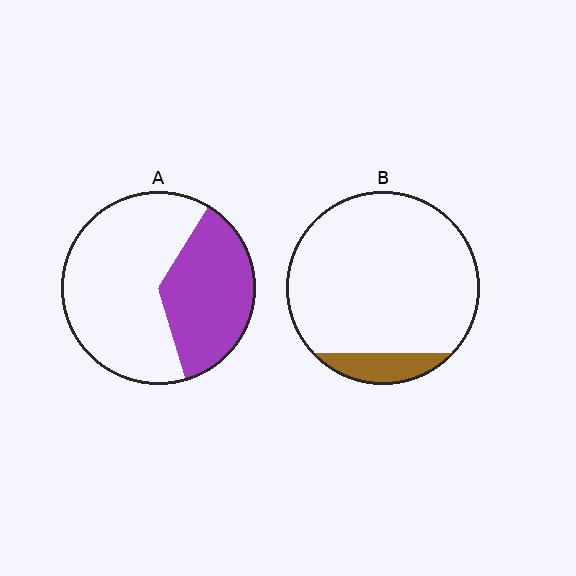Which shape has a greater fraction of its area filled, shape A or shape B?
Shape A.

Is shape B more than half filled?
No.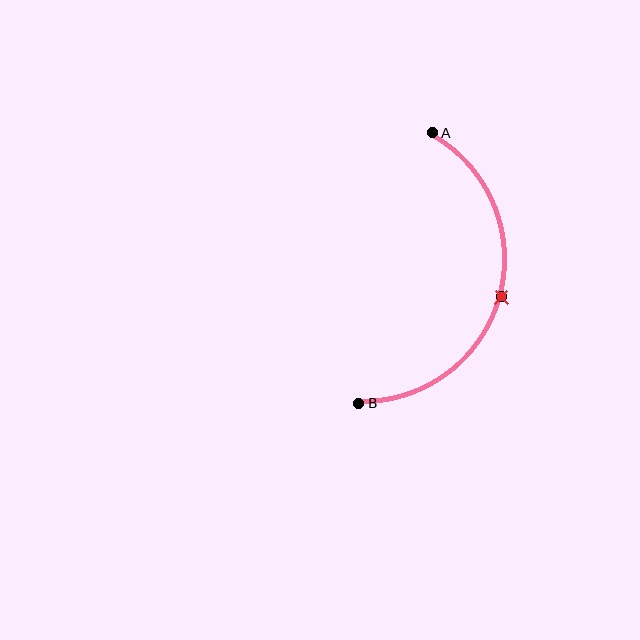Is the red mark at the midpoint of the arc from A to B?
Yes. The red mark lies on the arc at equal arc-length from both A and B — it is the arc midpoint.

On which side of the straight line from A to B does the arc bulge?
The arc bulges to the right of the straight line connecting A and B.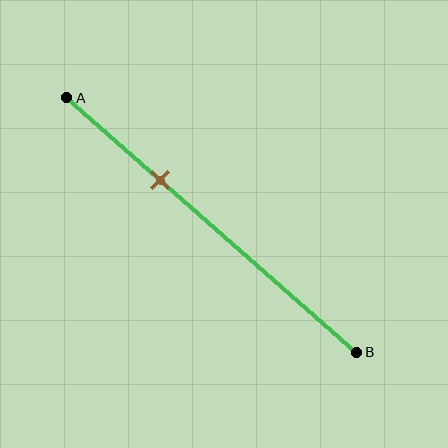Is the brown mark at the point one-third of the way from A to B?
Yes, the mark is approximately at the one-third point.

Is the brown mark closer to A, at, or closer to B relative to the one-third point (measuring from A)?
The brown mark is approximately at the one-third point of segment AB.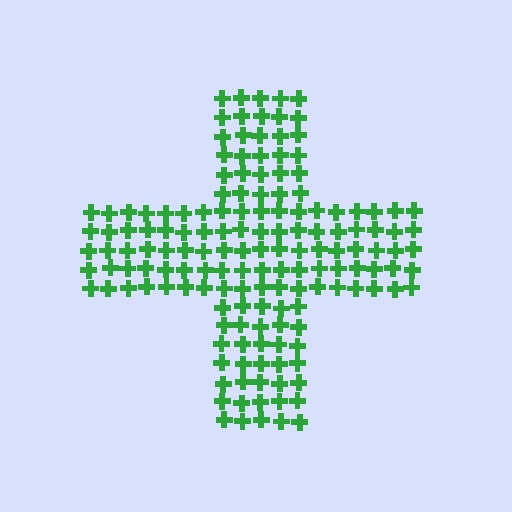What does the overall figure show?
The overall figure shows a cross.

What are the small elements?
The small elements are crosses.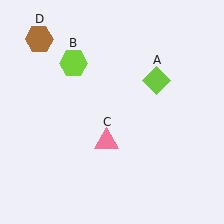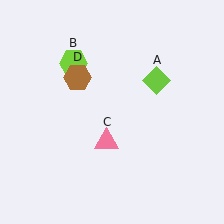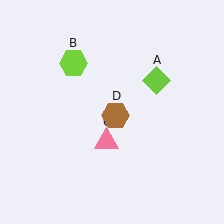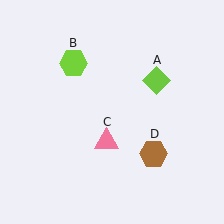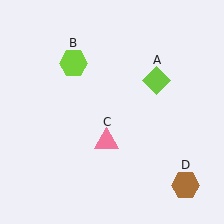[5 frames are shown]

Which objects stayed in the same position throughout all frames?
Lime diamond (object A) and lime hexagon (object B) and pink triangle (object C) remained stationary.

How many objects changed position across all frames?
1 object changed position: brown hexagon (object D).